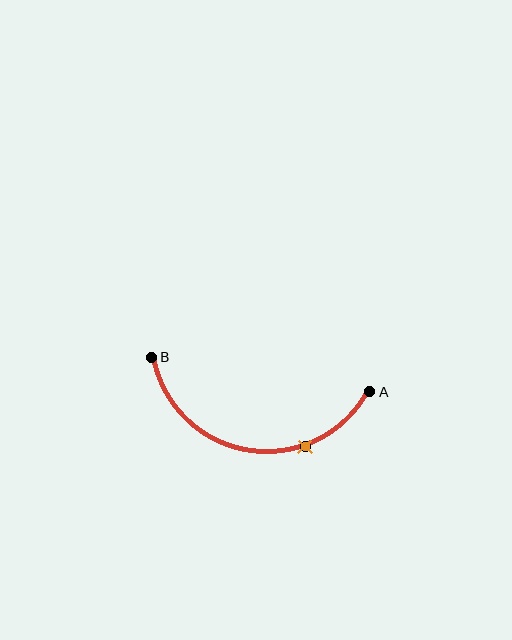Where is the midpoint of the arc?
The arc midpoint is the point on the curve farthest from the straight line joining A and B. It sits below that line.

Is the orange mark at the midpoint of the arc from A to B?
No. The orange mark lies on the arc but is closer to endpoint A. The arc midpoint would be at the point on the curve equidistant along the arc from both A and B.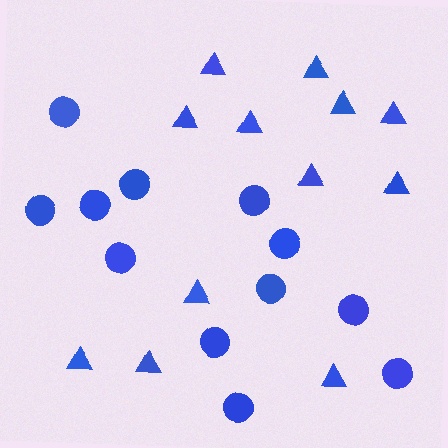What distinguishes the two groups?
There are 2 groups: one group of triangles (12) and one group of circles (12).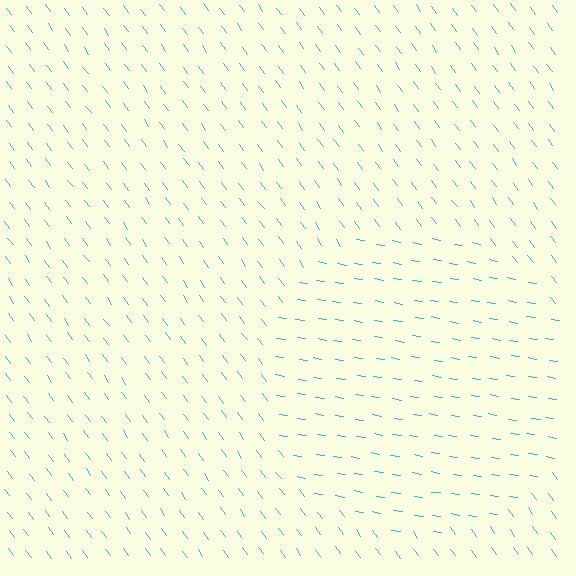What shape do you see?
I see a circle.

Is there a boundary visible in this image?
Yes, there is a texture boundary formed by a change in line orientation.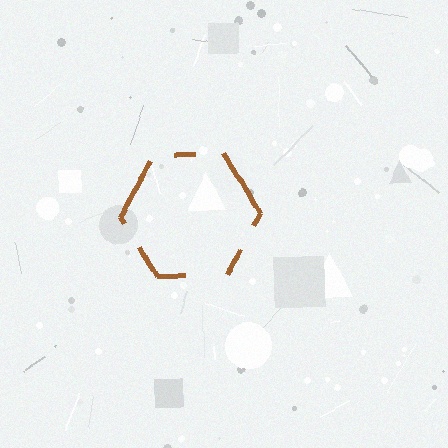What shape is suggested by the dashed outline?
The dashed outline suggests a hexagon.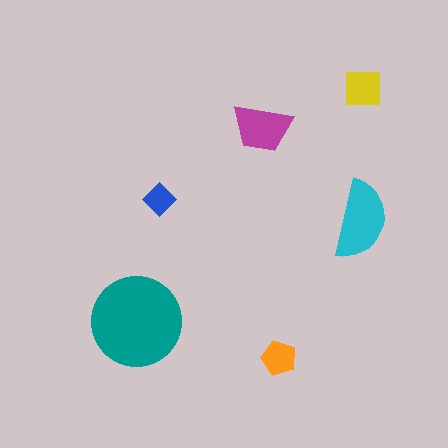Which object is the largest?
The teal circle.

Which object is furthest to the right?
The cyan semicircle is rightmost.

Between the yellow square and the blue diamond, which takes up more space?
The yellow square.